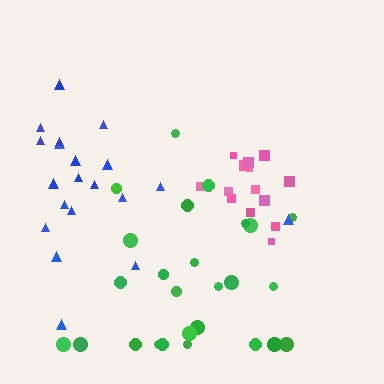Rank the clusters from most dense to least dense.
pink, green, blue.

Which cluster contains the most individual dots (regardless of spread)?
Green (29).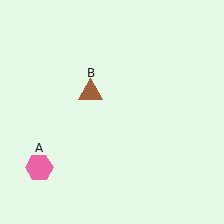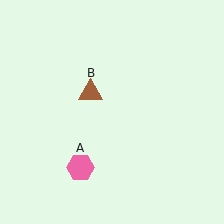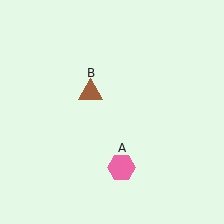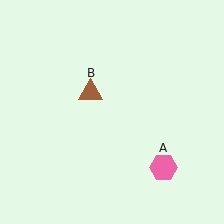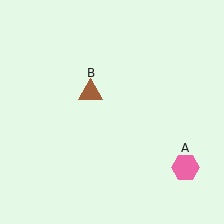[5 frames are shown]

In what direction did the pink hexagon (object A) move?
The pink hexagon (object A) moved right.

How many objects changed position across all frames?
1 object changed position: pink hexagon (object A).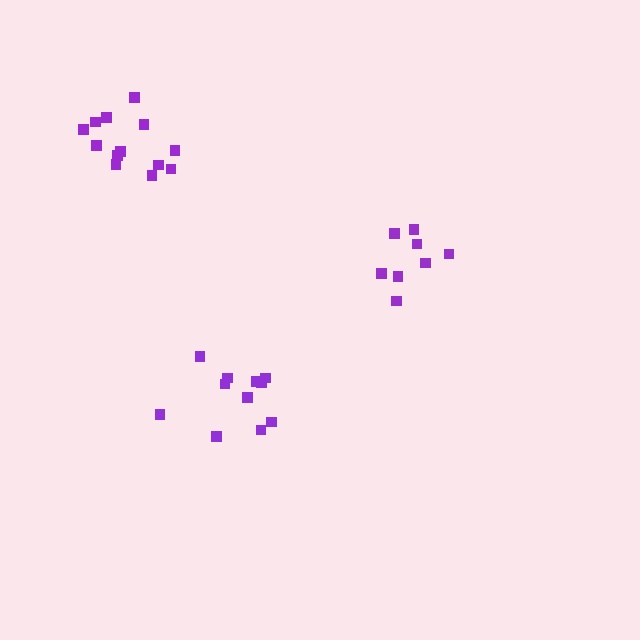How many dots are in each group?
Group 1: 8 dots, Group 2: 11 dots, Group 3: 13 dots (32 total).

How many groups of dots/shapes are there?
There are 3 groups.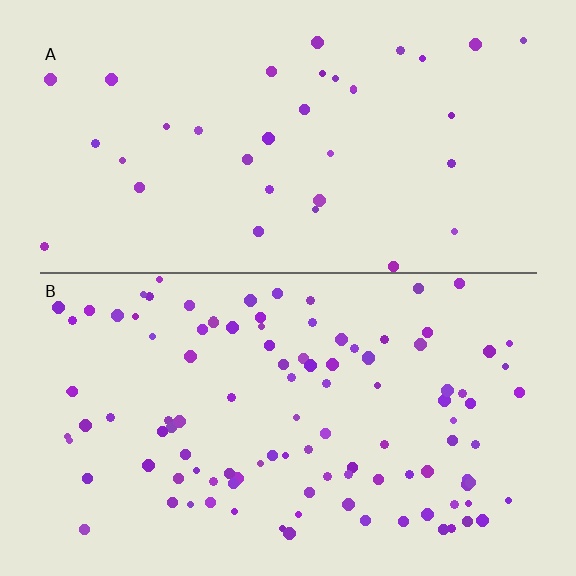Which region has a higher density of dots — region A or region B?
B (the bottom).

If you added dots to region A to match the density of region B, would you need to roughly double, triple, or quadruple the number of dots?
Approximately triple.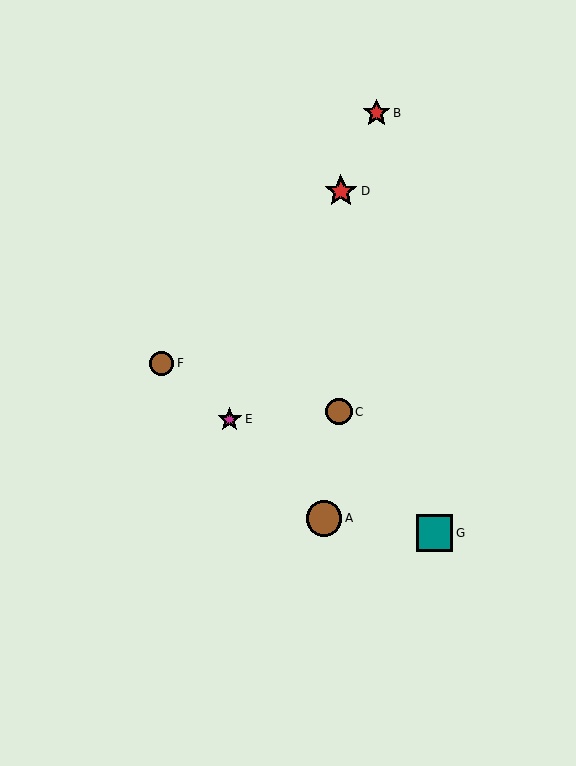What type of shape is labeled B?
Shape B is a red star.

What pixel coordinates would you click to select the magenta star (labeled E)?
Click at (230, 419) to select the magenta star E.